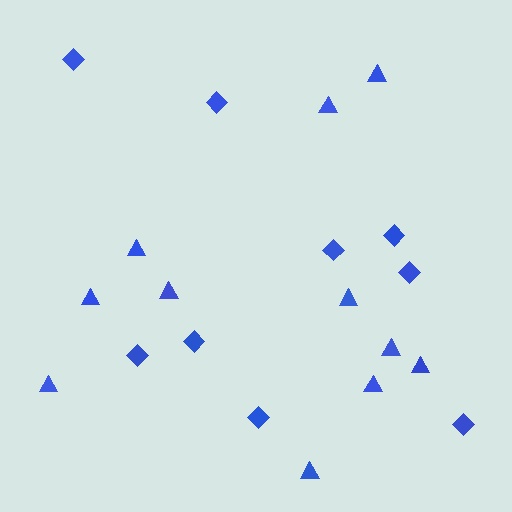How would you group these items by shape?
There are 2 groups: one group of diamonds (9) and one group of triangles (11).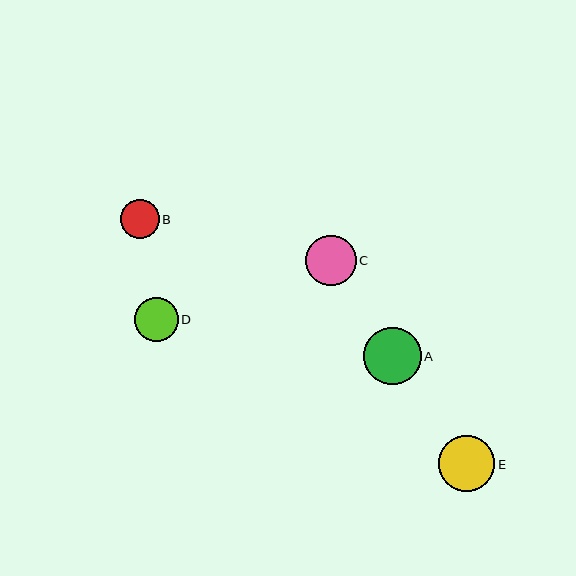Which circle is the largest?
Circle A is the largest with a size of approximately 57 pixels.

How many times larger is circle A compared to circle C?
Circle A is approximately 1.1 times the size of circle C.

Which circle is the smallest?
Circle B is the smallest with a size of approximately 39 pixels.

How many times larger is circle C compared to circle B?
Circle C is approximately 1.3 times the size of circle B.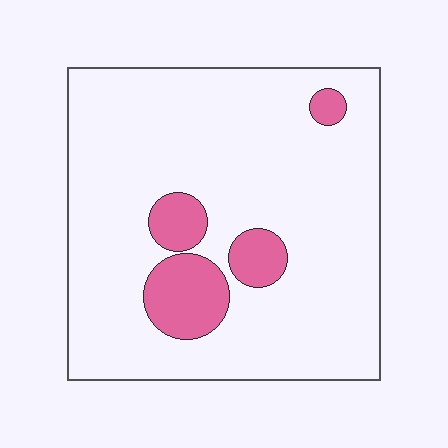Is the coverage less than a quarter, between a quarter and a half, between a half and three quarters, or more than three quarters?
Less than a quarter.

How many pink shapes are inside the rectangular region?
4.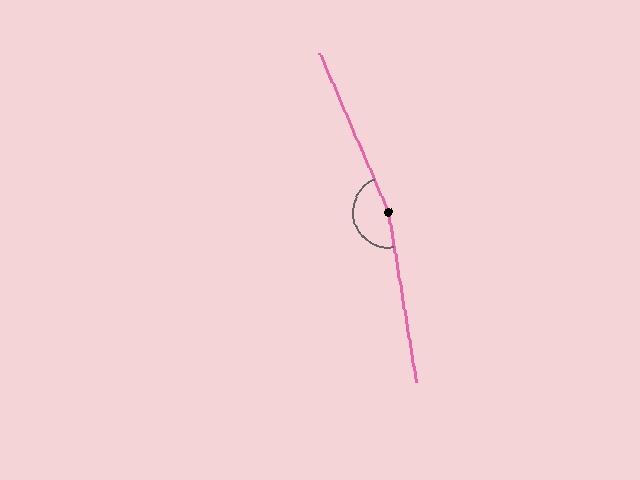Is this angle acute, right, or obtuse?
It is obtuse.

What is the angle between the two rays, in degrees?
Approximately 166 degrees.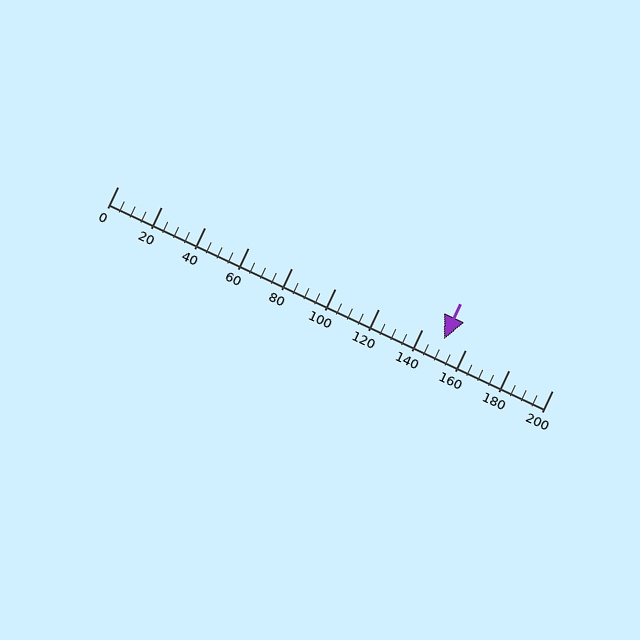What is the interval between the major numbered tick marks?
The major tick marks are spaced 20 units apart.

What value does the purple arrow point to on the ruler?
The purple arrow points to approximately 150.